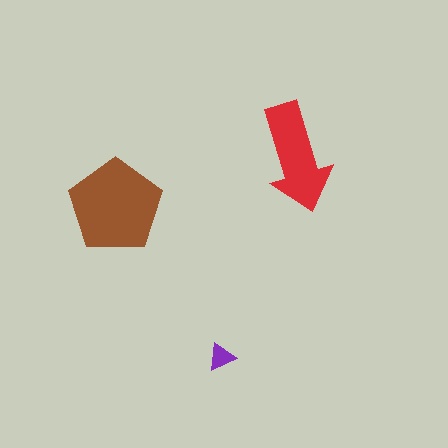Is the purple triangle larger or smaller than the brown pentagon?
Smaller.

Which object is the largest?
The brown pentagon.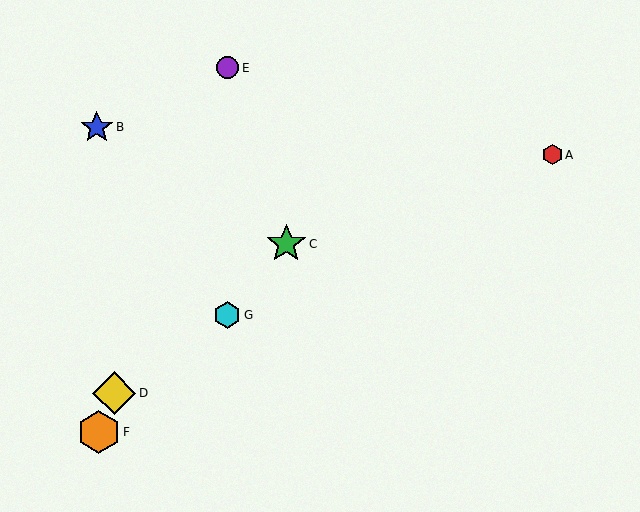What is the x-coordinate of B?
Object B is at x≈97.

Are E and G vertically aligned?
Yes, both are at x≈227.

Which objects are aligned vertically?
Objects E, G are aligned vertically.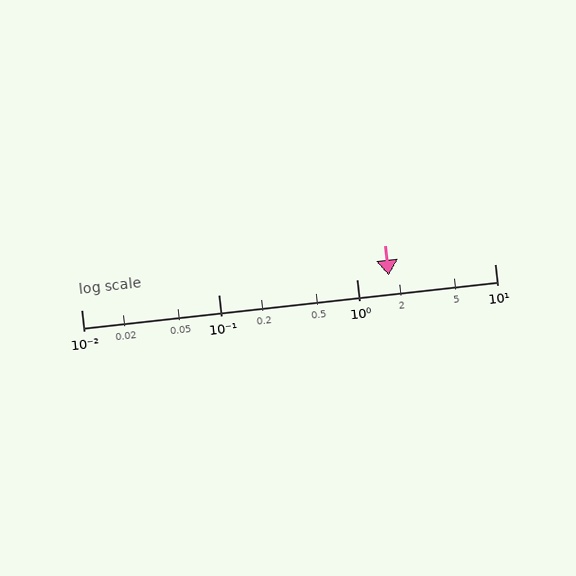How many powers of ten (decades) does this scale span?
The scale spans 3 decades, from 0.01 to 10.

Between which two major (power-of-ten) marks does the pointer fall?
The pointer is between 1 and 10.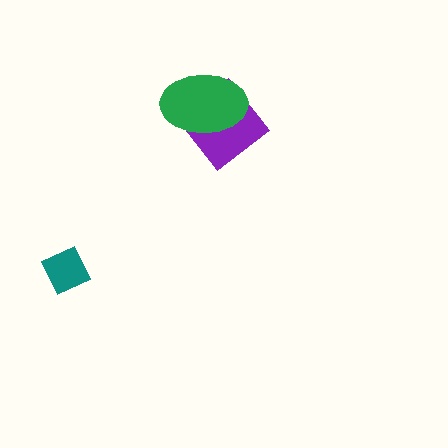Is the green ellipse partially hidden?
No, no other shape covers it.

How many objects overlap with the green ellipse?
1 object overlaps with the green ellipse.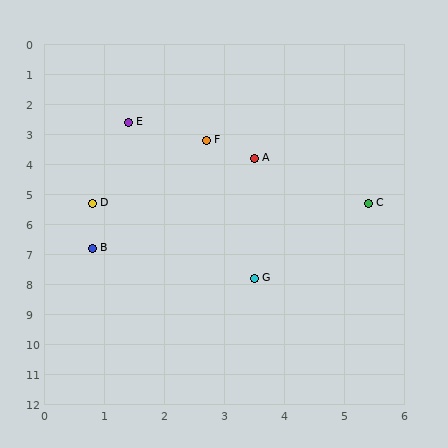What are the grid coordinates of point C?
Point C is at approximately (5.4, 5.3).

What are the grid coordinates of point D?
Point D is at approximately (0.8, 5.3).